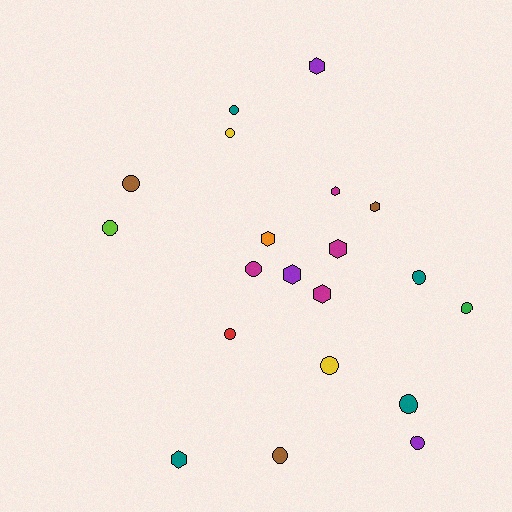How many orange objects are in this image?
There is 1 orange object.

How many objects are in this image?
There are 20 objects.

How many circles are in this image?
There are 12 circles.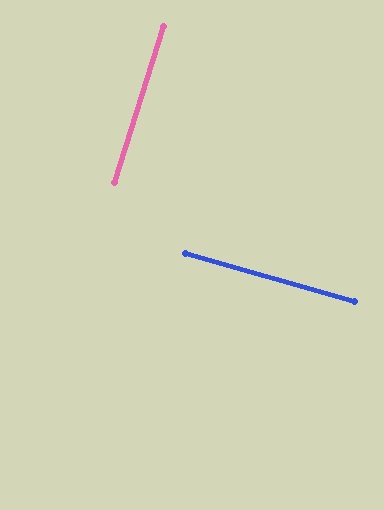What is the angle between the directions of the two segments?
Approximately 88 degrees.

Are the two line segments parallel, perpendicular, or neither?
Perpendicular — they meet at approximately 88°.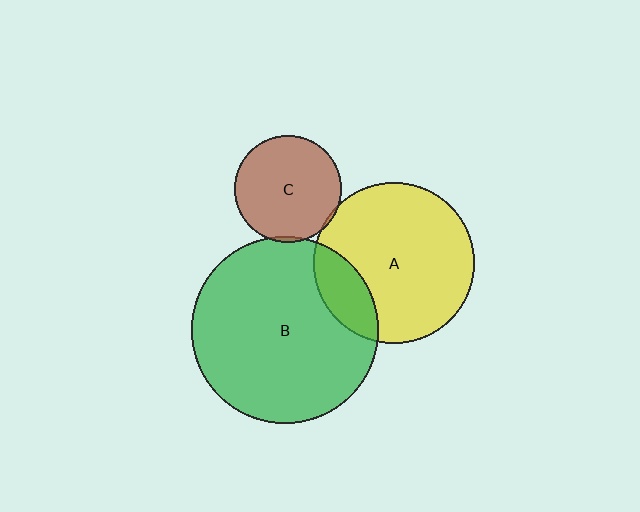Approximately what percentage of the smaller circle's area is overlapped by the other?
Approximately 20%.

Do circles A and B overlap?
Yes.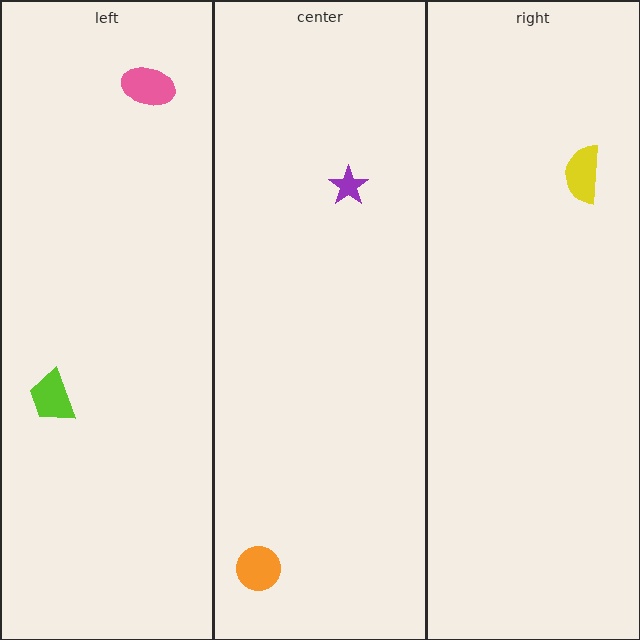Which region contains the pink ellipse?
The left region.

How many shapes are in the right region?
1.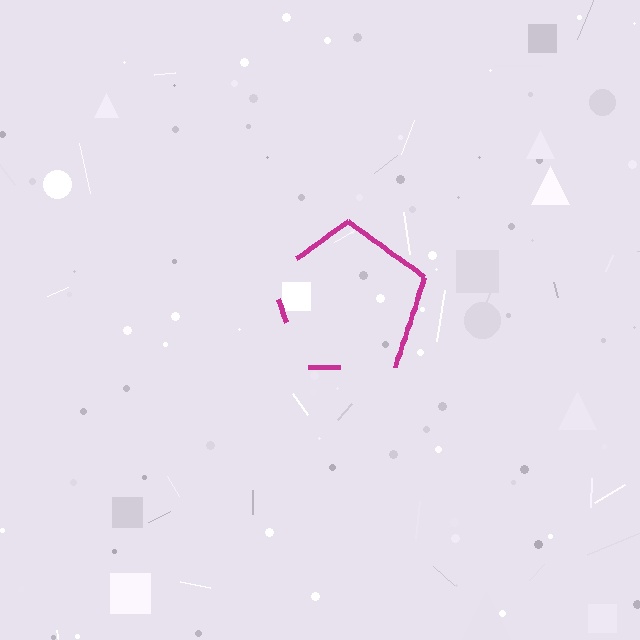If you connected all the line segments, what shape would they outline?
They would outline a pentagon.